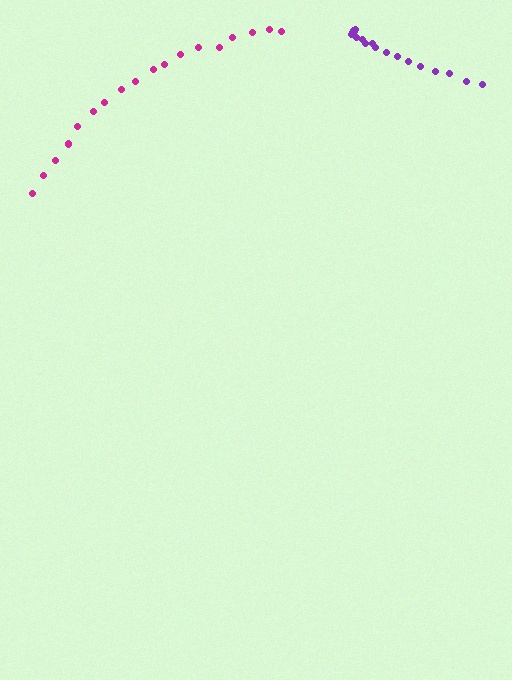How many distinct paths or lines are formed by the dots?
There are 2 distinct paths.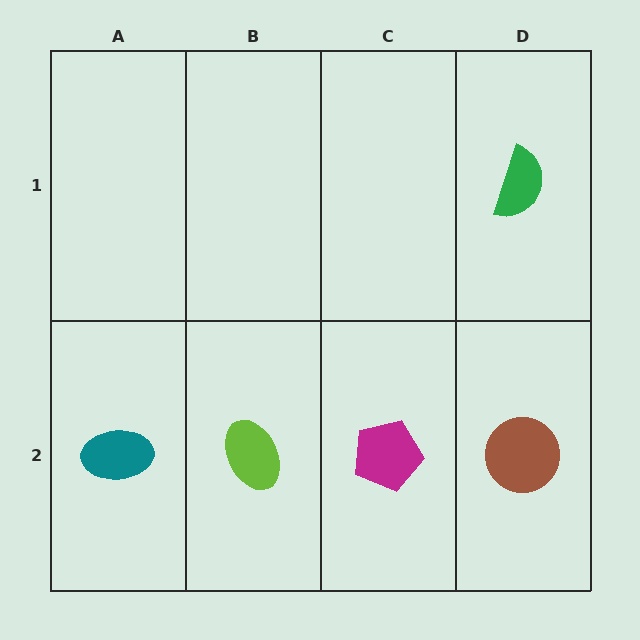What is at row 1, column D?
A green semicircle.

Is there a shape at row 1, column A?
No, that cell is empty.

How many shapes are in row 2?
4 shapes.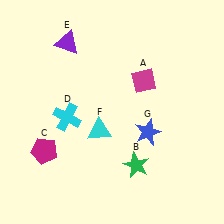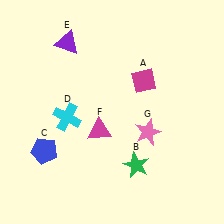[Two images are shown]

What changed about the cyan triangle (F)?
In Image 1, F is cyan. In Image 2, it changed to magenta.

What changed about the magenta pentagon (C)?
In Image 1, C is magenta. In Image 2, it changed to blue.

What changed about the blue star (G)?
In Image 1, G is blue. In Image 2, it changed to pink.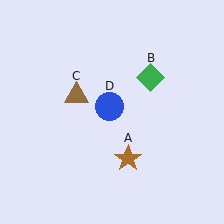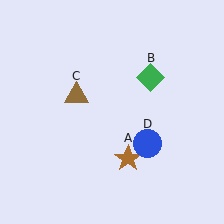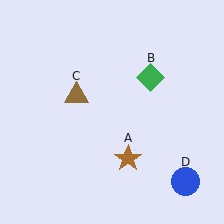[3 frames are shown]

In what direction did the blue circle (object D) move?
The blue circle (object D) moved down and to the right.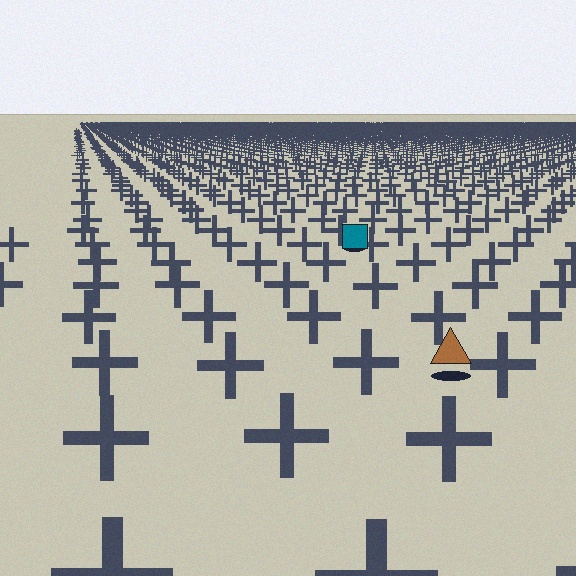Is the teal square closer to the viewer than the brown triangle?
No. The brown triangle is closer — you can tell from the texture gradient: the ground texture is coarser near it.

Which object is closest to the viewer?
The brown triangle is closest. The texture marks near it are larger and more spread out.